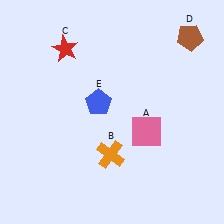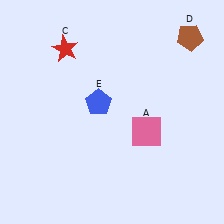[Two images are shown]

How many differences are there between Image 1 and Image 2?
There is 1 difference between the two images.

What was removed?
The orange cross (B) was removed in Image 2.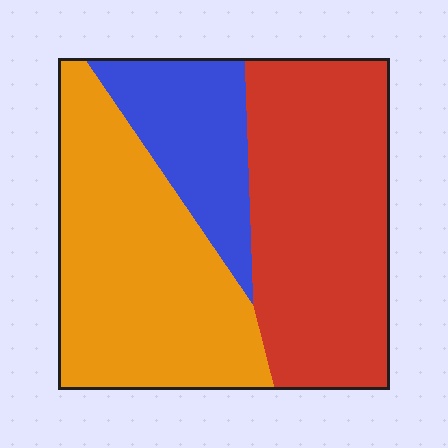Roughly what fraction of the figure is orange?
Orange takes up between a quarter and a half of the figure.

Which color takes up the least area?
Blue, at roughly 20%.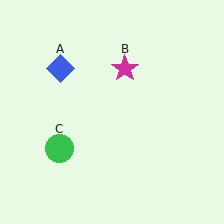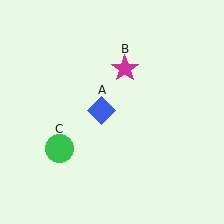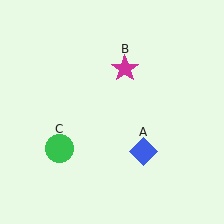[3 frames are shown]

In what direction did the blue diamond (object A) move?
The blue diamond (object A) moved down and to the right.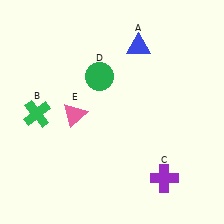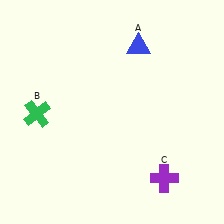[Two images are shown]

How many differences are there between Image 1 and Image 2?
There are 2 differences between the two images.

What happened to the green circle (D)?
The green circle (D) was removed in Image 2. It was in the top-left area of Image 1.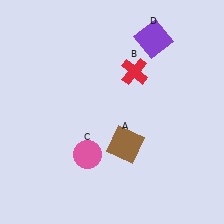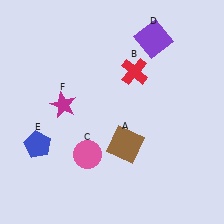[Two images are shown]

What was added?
A blue pentagon (E), a magenta star (F) were added in Image 2.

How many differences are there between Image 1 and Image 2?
There are 2 differences between the two images.